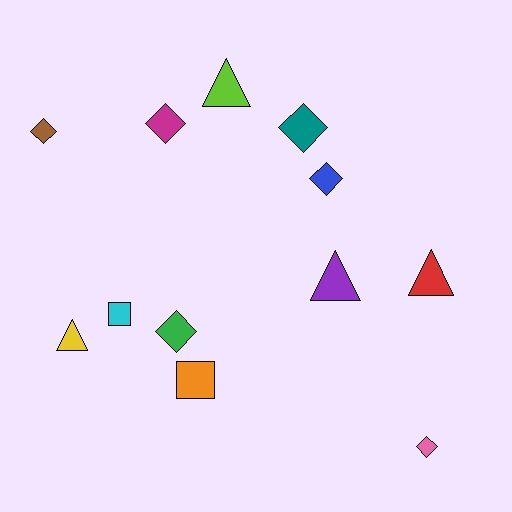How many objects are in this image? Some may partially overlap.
There are 12 objects.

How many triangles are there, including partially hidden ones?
There are 4 triangles.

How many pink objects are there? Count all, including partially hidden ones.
There is 1 pink object.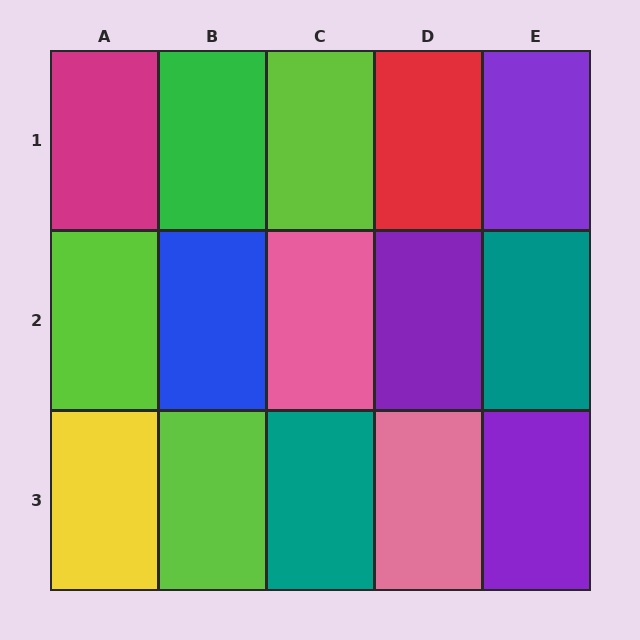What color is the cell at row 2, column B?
Blue.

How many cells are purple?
3 cells are purple.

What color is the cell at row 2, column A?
Lime.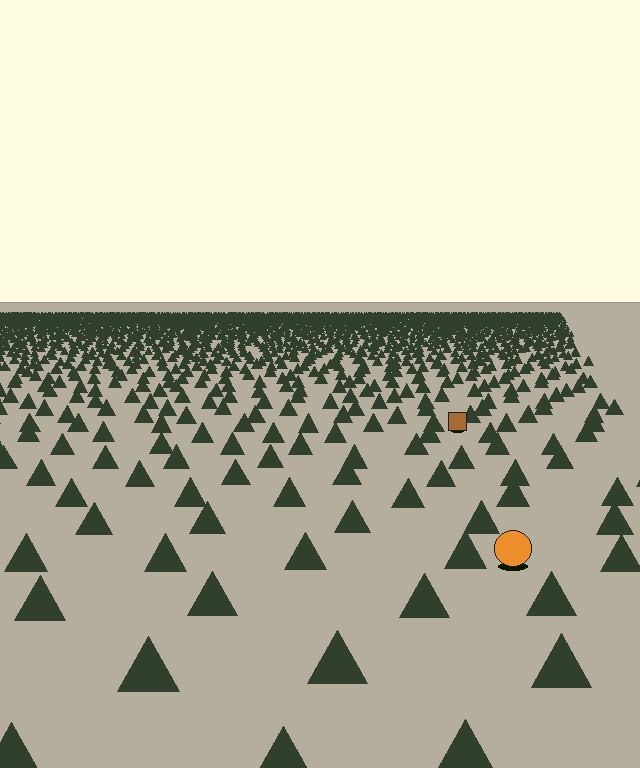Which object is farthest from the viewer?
The brown square is farthest from the viewer. It appears smaller and the ground texture around it is denser.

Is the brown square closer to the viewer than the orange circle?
No. The orange circle is closer — you can tell from the texture gradient: the ground texture is coarser near it.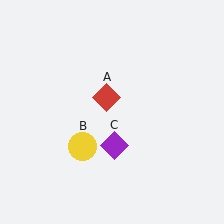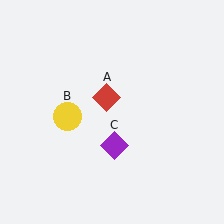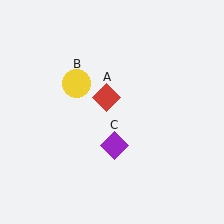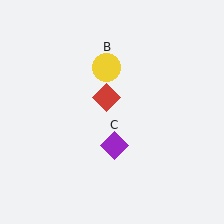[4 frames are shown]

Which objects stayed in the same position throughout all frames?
Red diamond (object A) and purple diamond (object C) remained stationary.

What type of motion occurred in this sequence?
The yellow circle (object B) rotated clockwise around the center of the scene.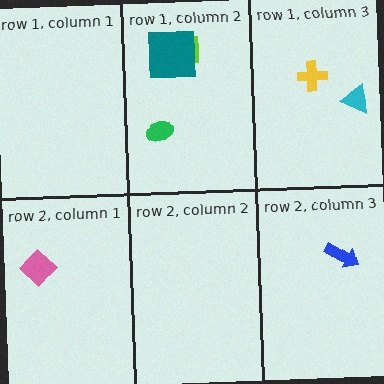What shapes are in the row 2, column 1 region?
The pink diamond.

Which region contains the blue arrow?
The row 2, column 3 region.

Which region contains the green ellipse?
The row 1, column 2 region.